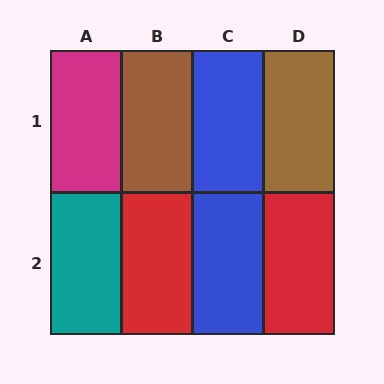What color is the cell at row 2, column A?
Teal.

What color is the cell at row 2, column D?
Red.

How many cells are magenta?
1 cell is magenta.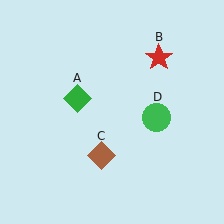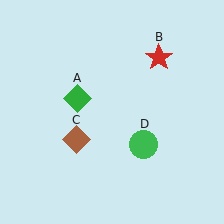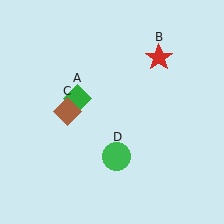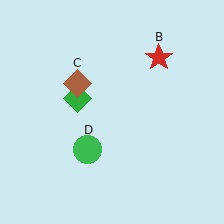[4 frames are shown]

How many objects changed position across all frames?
2 objects changed position: brown diamond (object C), green circle (object D).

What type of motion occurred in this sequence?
The brown diamond (object C), green circle (object D) rotated clockwise around the center of the scene.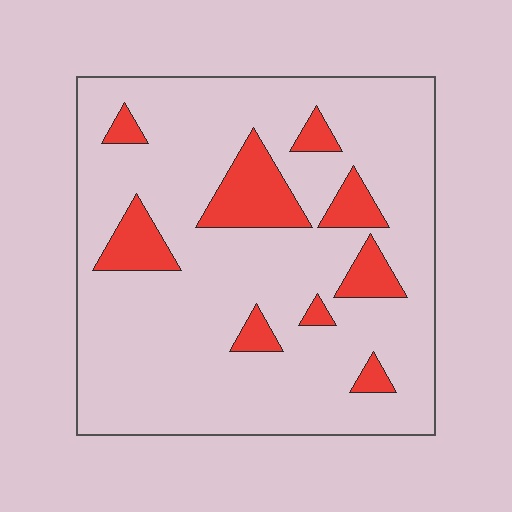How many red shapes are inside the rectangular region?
9.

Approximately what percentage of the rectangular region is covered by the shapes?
Approximately 15%.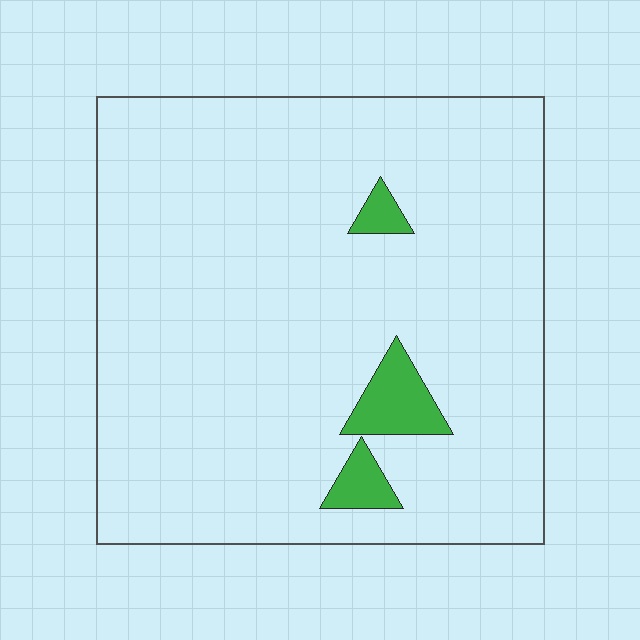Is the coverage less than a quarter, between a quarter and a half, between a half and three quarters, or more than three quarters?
Less than a quarter.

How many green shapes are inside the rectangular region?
3.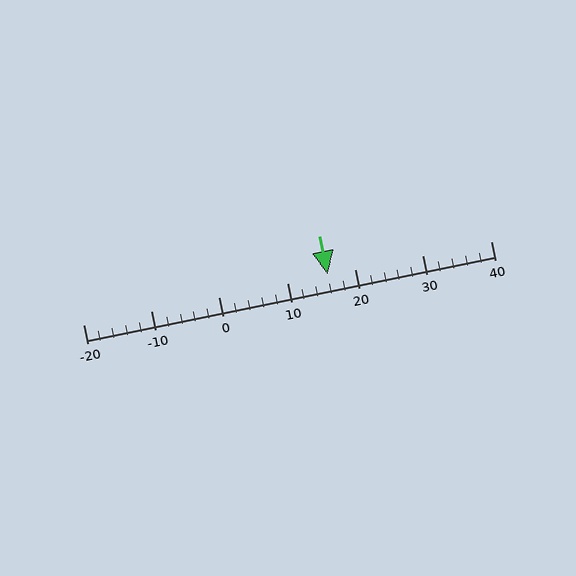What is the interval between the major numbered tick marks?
The major tick marks are spaced 10 units apart.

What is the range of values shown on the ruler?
The ruler shows values from -20 to 40.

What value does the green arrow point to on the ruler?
The green arrow points to approximately 16.